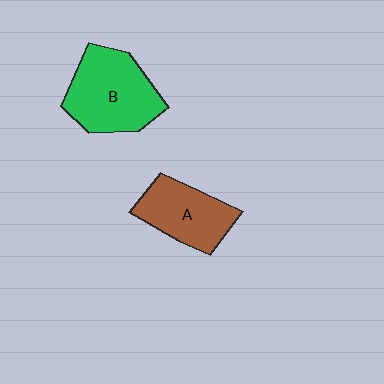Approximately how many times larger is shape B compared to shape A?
Approximately 1.3 times.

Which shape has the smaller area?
Shape A (brown).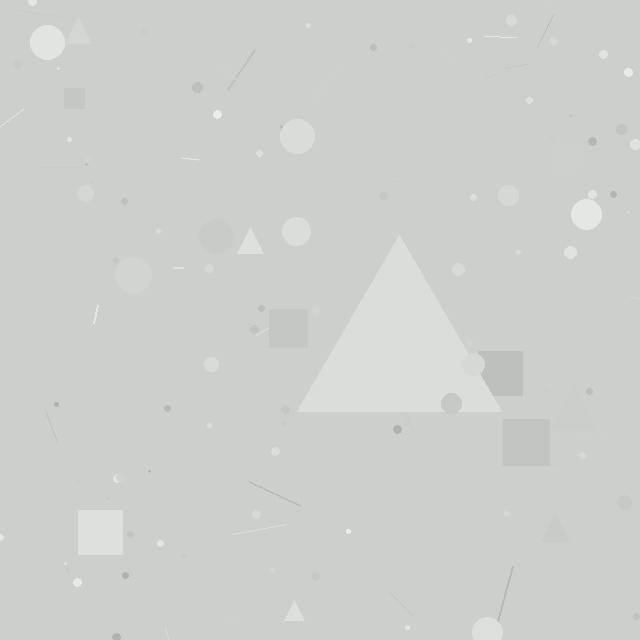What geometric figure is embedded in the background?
A triangle is embedded in the background.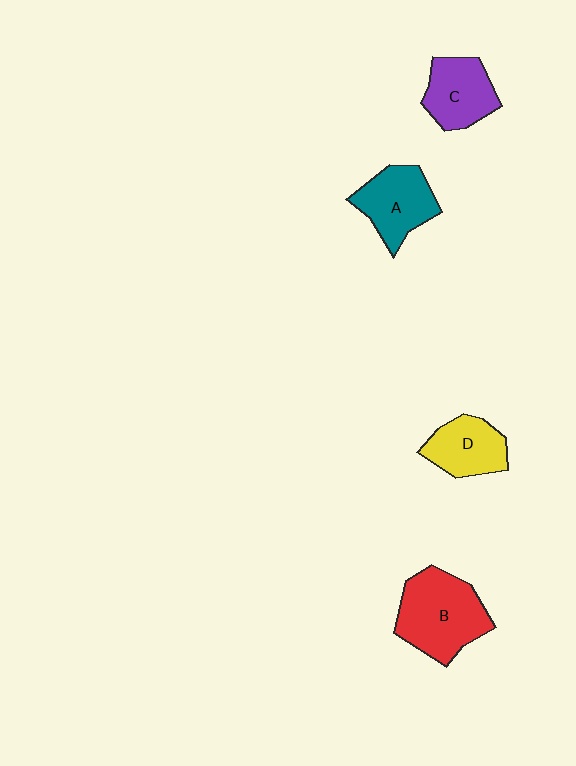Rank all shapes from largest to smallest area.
From largest to smallest: B (red), A (teal), C (purple), D (yellow).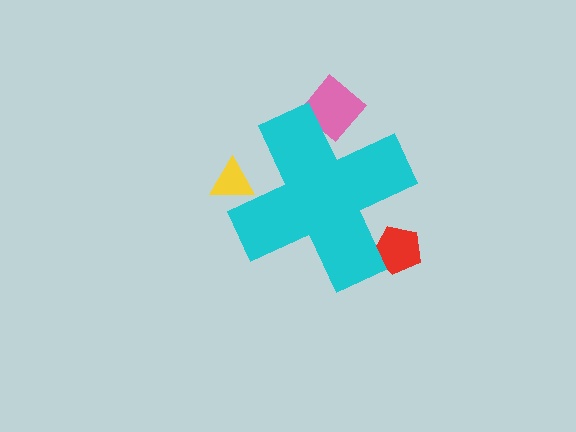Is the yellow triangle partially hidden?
Yes, the yellow triangle is partially hidden behind the cyan cross.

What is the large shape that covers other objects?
A cyan cross.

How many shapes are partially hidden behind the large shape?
3 shapes are partially hidden.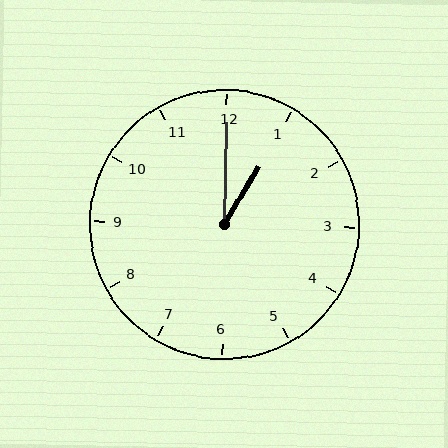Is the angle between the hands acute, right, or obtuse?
It is acute.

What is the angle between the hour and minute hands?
Approximately 30 degrees.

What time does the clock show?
1:00.